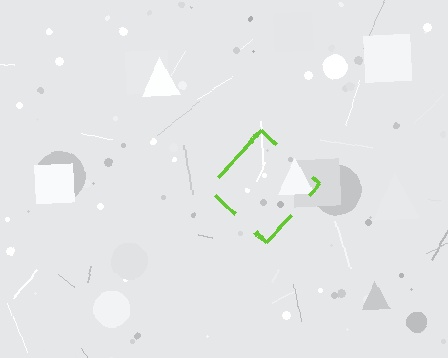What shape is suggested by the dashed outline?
The dashed outline suggests a diamond.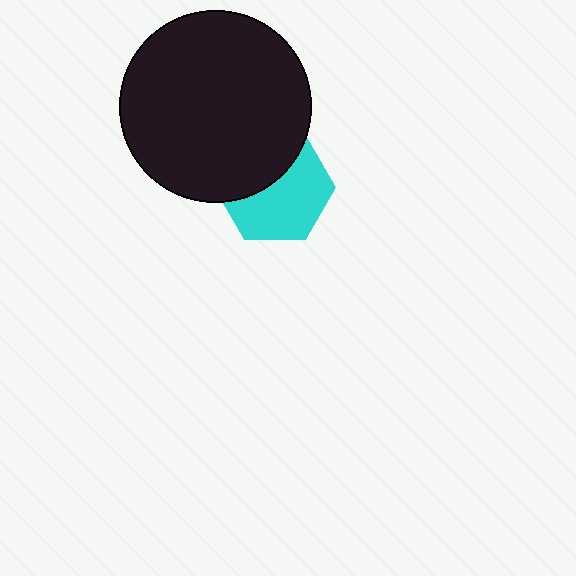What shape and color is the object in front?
The object in front is a black circle.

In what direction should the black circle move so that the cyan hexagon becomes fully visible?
The black circle should move up. That is the shortest direction to clear the overlap and leave the cyan hexagon fully visible.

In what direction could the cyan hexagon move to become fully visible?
The cyan hexagon could move down. That would shift it out from behind the black circle entirely.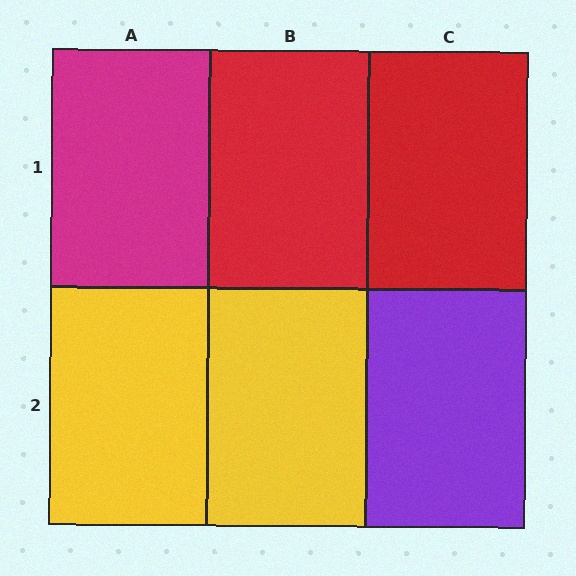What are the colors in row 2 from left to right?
Yellow, yellow, purple.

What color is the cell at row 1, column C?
Red.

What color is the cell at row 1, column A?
Magenta.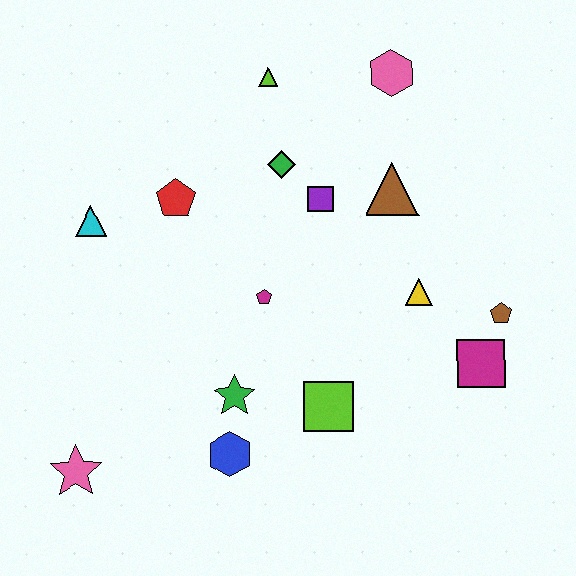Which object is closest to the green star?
The blue hexagon is closest to the green star.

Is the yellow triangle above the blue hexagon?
Yes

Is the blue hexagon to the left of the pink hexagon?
Yes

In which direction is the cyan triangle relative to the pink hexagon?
The cyan triangle is to the left of the pink hexagon.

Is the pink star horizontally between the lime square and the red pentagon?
No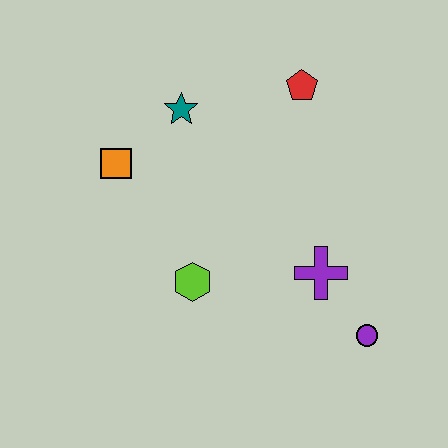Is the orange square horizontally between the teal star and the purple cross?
No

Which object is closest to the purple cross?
The purple circle is closest to the purple cross.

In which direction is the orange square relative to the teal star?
The orange square is to the left of the teal star.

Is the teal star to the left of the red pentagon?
Yes